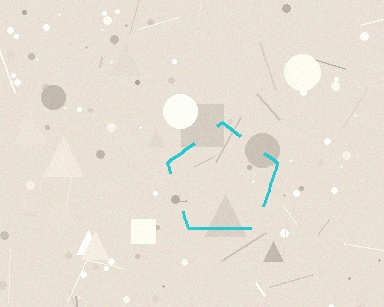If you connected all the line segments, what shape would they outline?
They would outline a pentagon.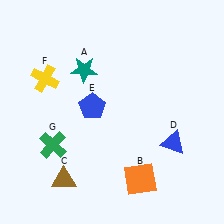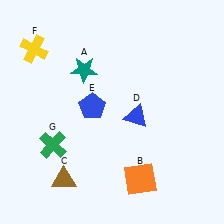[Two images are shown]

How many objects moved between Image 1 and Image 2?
2 objects moved between the two images.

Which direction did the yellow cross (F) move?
The yellow cross (F) moved up.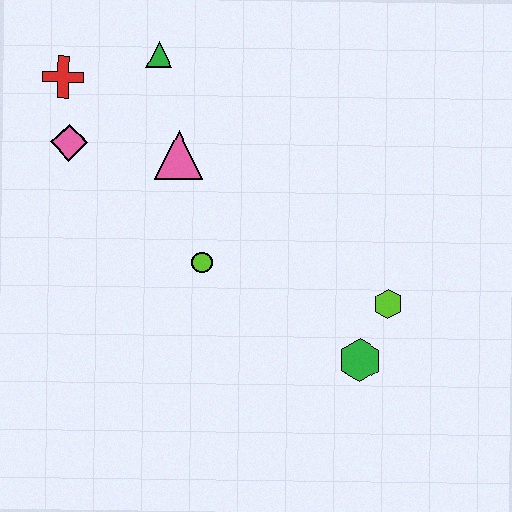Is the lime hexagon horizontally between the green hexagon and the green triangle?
No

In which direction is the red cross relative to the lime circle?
The red cross is above the lime circle.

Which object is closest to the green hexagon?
The lime hexagon is closest to the green hexagon.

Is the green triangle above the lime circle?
Yes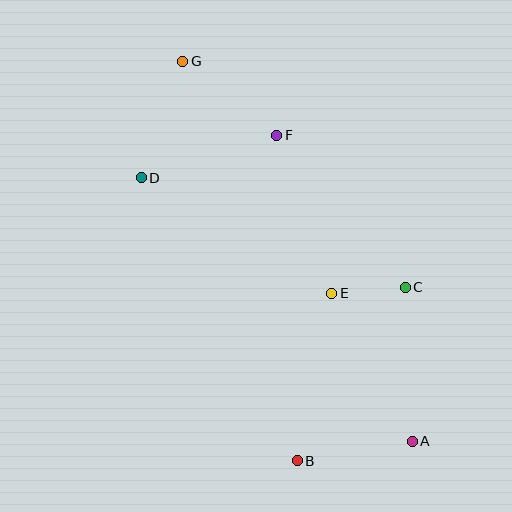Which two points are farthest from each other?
Points A and G are farthest from each other.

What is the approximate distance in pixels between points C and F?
The distance between C and F is approximately 199 pixels.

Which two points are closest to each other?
Points C and E are closest to each other.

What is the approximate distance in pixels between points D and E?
The distance between D and E is approximately 223 pixels.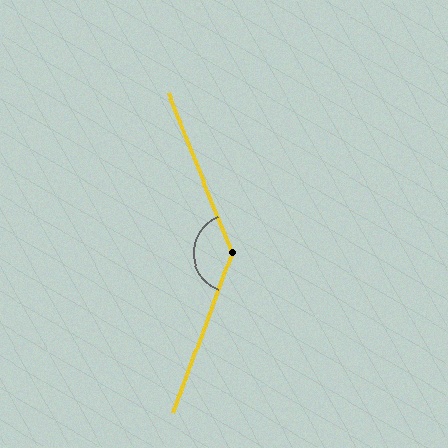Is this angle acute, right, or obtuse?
It is obtuse.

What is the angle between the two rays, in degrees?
Approximately 138 degrees.